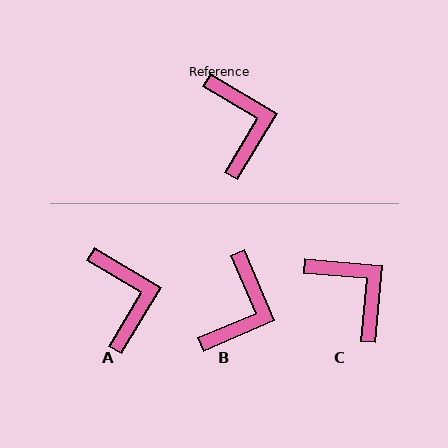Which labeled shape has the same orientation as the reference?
A.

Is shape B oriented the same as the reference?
No, it is off by about 36 degrees.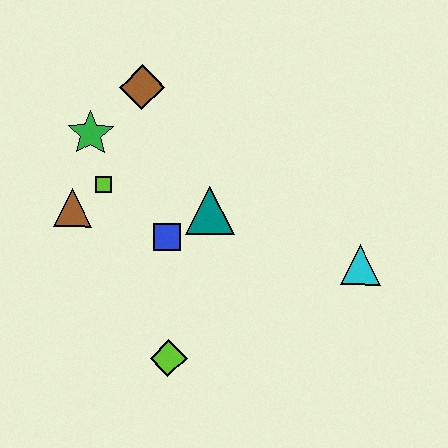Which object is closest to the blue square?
The teal triangle is closest to the blue square.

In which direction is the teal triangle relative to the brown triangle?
The teal triangle is to the right of the brown triangle.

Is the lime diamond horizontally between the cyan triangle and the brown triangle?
Yes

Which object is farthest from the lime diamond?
The brown diamond is farthest from the lime diamond.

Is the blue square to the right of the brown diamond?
Yes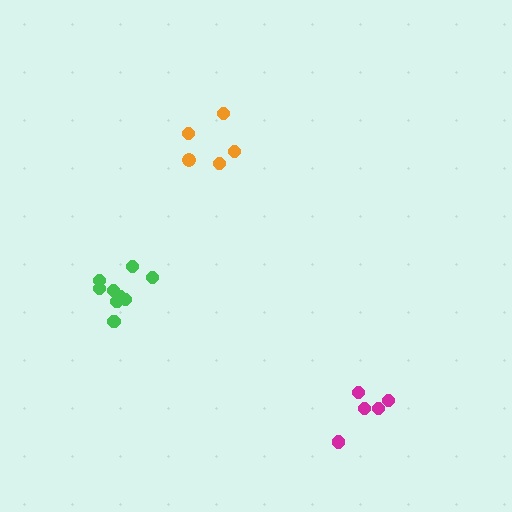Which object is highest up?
The orange cluster is topmost.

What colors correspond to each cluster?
The clusters are colored: green, magenta, orange.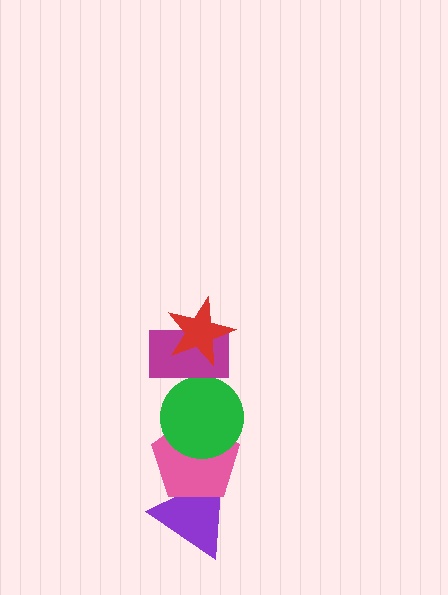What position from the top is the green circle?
The green circle is 3rd from the top.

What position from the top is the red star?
The red star is 1st from the top.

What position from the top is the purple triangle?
The purple triangle is 5th from the top.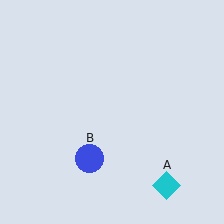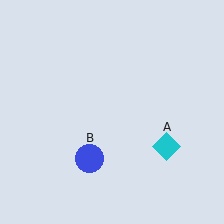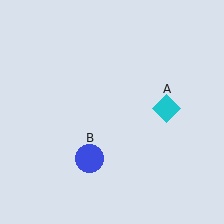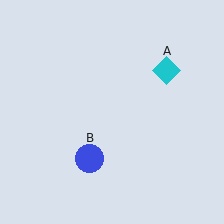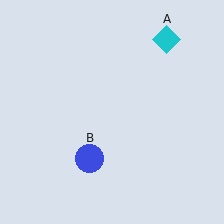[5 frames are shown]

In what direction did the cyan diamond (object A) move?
The cyan diamond (object A) moved up.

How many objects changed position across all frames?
1 object changed position: cyan diamond (object A).